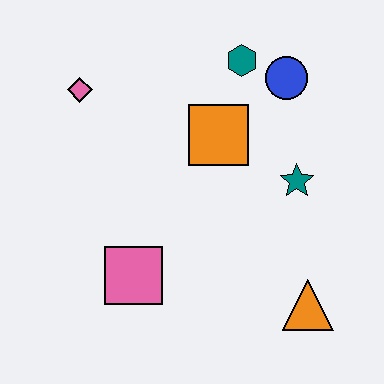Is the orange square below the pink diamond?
Yes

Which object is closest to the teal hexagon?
The blue circle is closest to the teal hexagon.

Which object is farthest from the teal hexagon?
The orange triangle is farthest from the teal hexagon.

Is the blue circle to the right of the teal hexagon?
Yes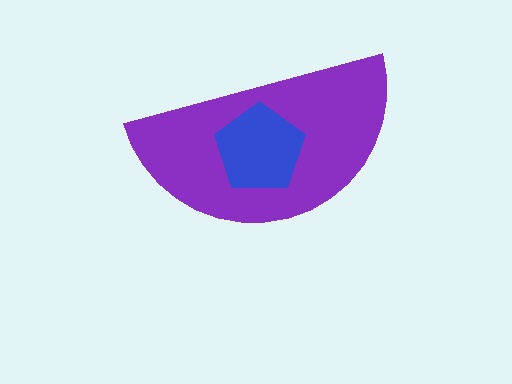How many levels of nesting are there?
2.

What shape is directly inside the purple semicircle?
The blue pentagon.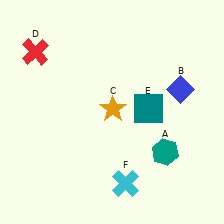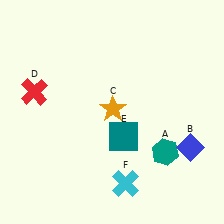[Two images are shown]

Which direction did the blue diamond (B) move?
The blue diamond (B) moved down.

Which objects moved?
The objects that moved are: the blue diamond (B), the red cross (D), the teal square (E).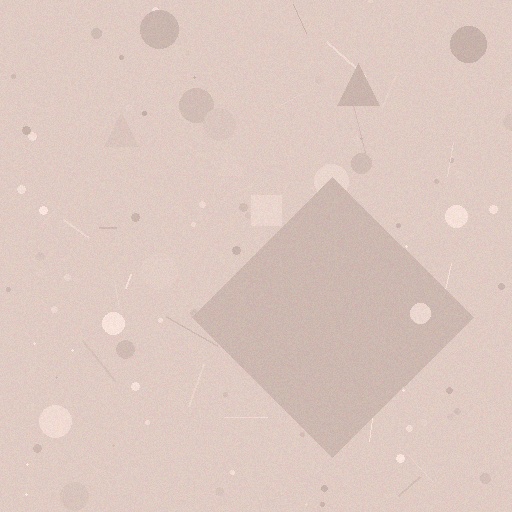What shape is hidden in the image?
A diamond is hidden in the image.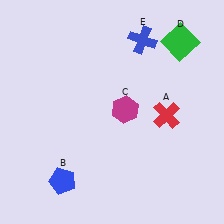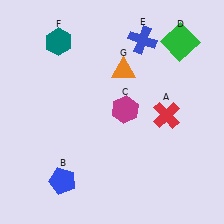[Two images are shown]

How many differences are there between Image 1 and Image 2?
There are 2 differences between the two images.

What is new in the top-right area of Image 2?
An orange triangle (G) was added in the top-right area of Image 2.